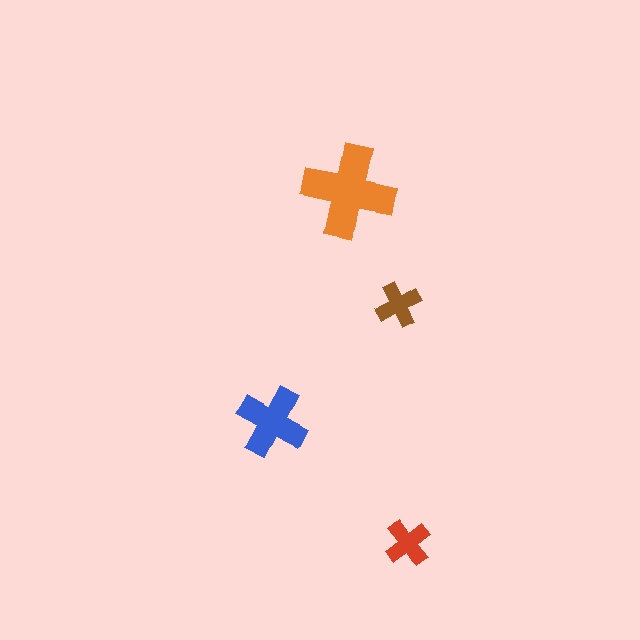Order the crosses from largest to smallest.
the orange one, the blue one, the red one, the brown one.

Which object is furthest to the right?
The red cross is rightmost.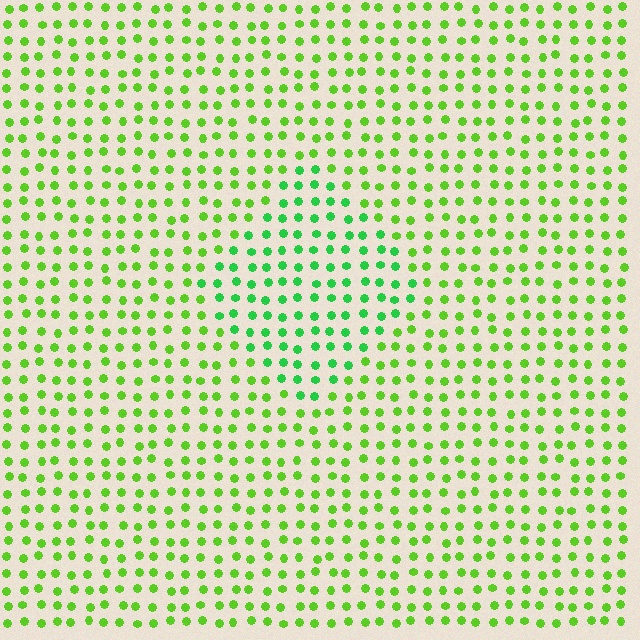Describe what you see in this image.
The image is filled with small lime elements in a uniform arrangement. A diamond-shaped region is visible where the elements are tinted to a slightly different hue, forming a subtle color boundary.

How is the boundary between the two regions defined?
The boundary is defined purely by a slight shift in hue (about 31 degrees). Spacing, size, and orientation are identical on both sides.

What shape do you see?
I see a diamond.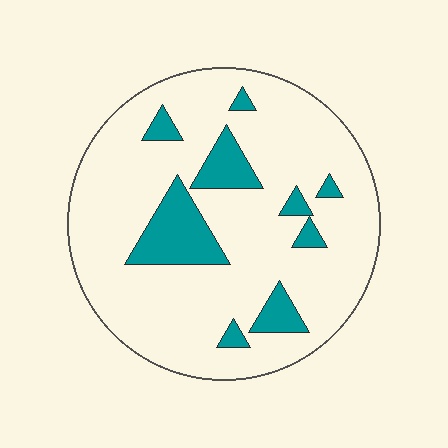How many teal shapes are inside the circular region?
9.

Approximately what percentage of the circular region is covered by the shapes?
Approximately 15%.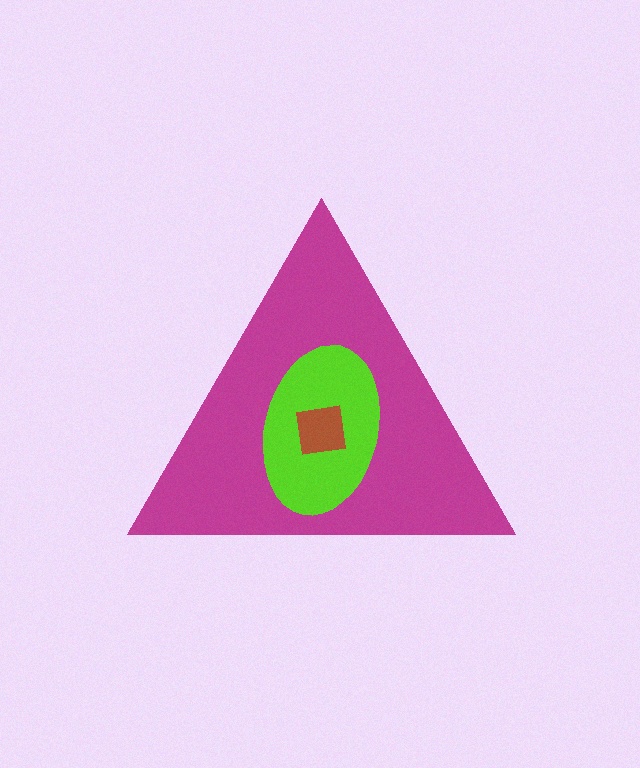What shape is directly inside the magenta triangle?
The lime ellipse.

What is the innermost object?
The brown square.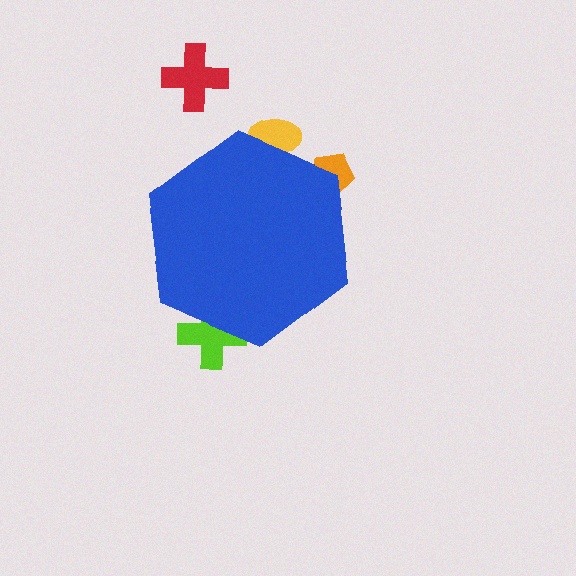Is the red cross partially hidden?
No, the red cross is fully visible.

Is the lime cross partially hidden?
Yes, the lime cross is partially hidden behind the blue hexagon.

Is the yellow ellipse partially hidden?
Yes, the yellow ellipse is partially hidden behind the blue hexagon.